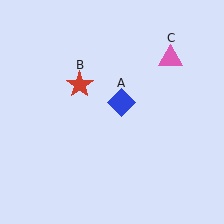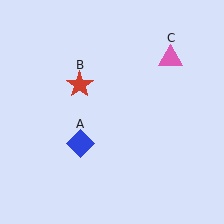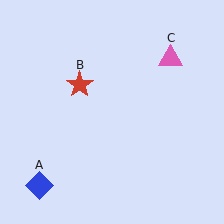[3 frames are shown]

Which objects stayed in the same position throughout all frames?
Red star (object B) and pink triangle (object C) remained stationary.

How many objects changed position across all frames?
1 object changed position: blue diamond (object A).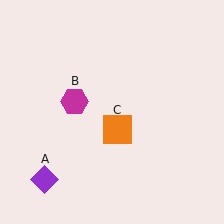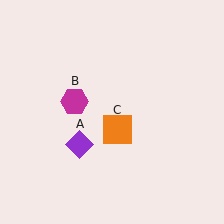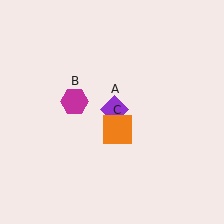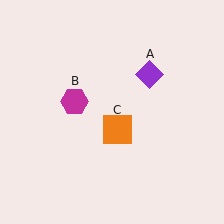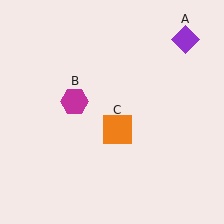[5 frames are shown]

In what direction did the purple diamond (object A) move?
The purple diamond (object A) moved up and to the right.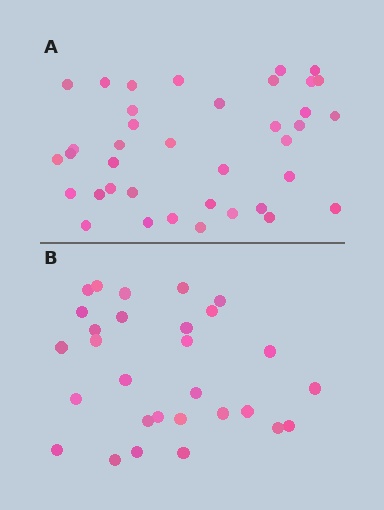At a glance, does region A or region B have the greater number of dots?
Region A (the top region) has more dots.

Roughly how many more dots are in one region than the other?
Region A has roughly 8 or so more dots than region B.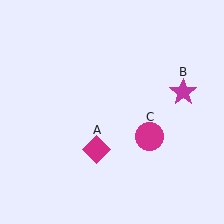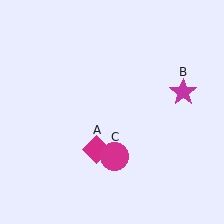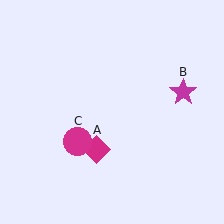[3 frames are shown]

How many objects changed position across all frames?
1 object changed position: magenta circle (object C).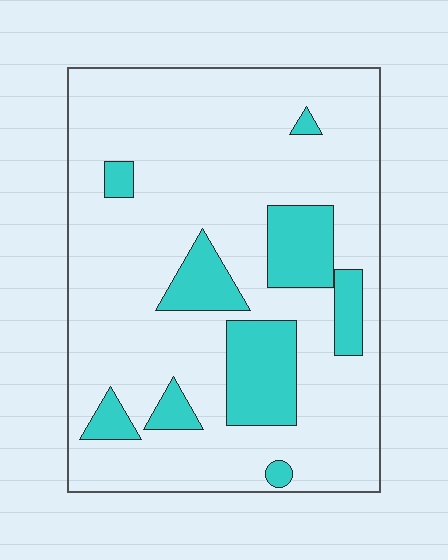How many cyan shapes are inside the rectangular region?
9.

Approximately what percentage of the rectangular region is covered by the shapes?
Approximately 20%.